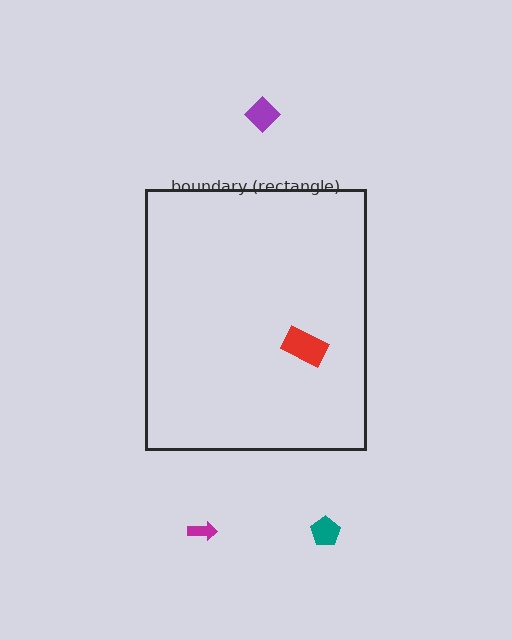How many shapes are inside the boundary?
1 inside, 3 outside.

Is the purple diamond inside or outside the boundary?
Outside.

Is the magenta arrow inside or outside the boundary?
Outside.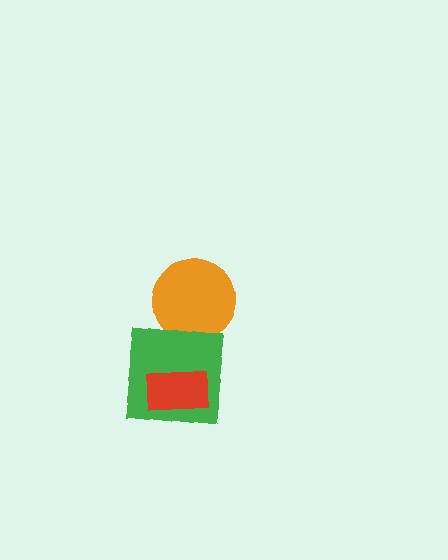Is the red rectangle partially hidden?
No, no other shape covers it.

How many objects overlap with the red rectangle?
1 object overlaps with the red rectangle.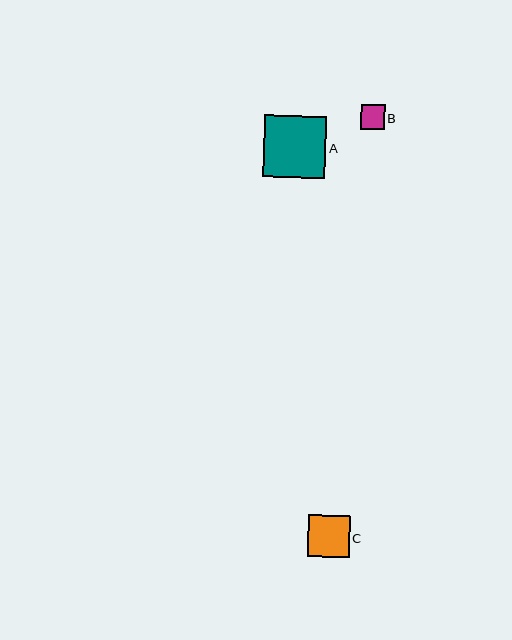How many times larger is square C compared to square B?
Square C is approximately 1.7 times the size of square B.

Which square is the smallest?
Square B is the smallest with a size of approximately 24 pixels.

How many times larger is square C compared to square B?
Square C is approximately 1.7 times the size of square B.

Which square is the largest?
Square A is the largest with a size of approximately 62 pixels.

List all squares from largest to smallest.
From largest to smallest: A, C, B.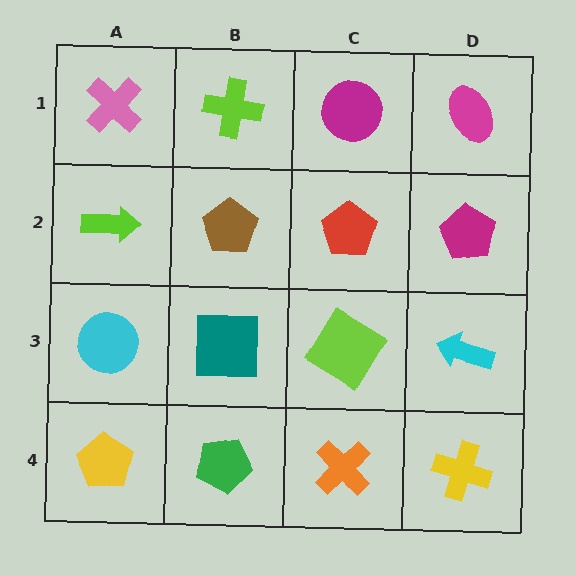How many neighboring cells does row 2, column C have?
4.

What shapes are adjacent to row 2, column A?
A pink cross (row 1, column A), a cyan circle (row 3, column A), a brown pentagon (row 2, column B).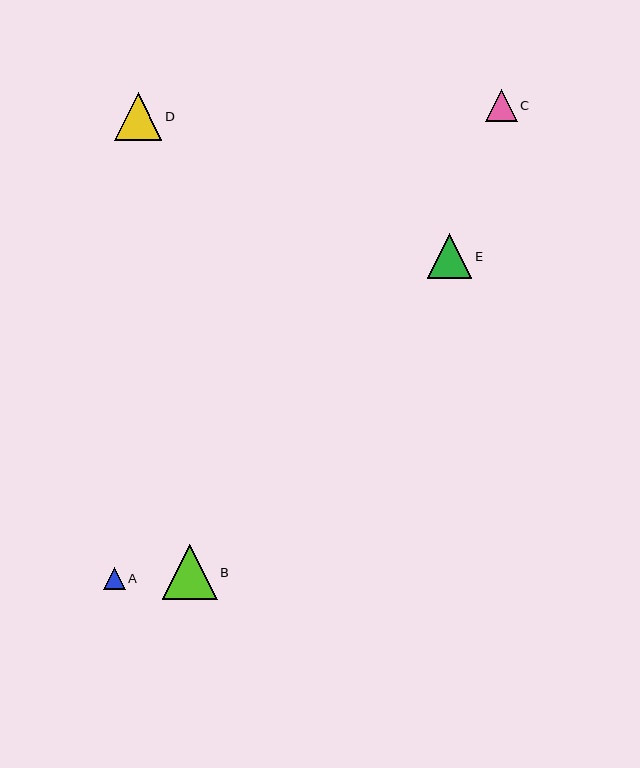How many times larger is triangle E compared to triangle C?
Triangle E is approximately 1.4 times the size of triangle C.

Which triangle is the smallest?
Triangle A is the smallest with a size of approximately 22 pixels.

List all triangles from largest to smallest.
From largest to smallest: B, D, E, C, A.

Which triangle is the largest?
Triangle B is the largest with a size of approximately 55 pixels.